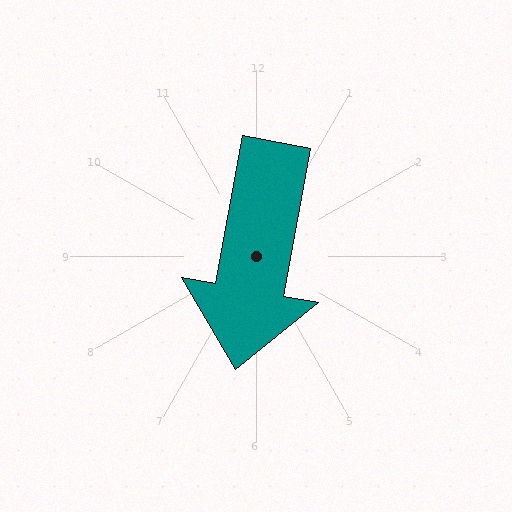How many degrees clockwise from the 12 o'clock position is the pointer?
Approximately 190 degrees.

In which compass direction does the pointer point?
South.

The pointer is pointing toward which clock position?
Roughly 6 o'clock.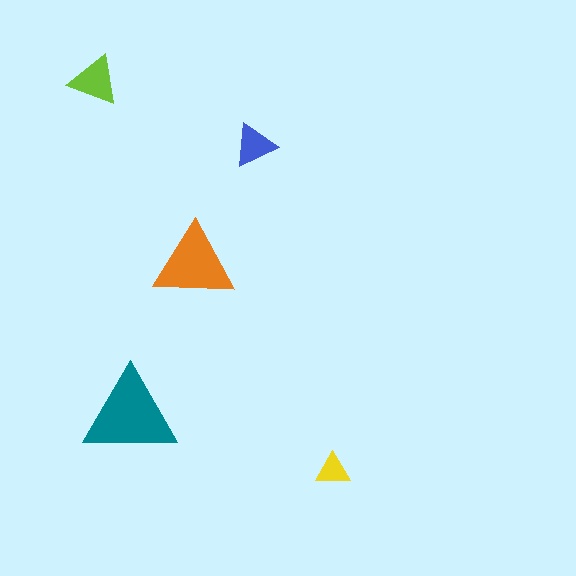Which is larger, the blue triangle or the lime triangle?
The lime one.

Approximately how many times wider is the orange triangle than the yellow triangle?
About 2.5 times wider.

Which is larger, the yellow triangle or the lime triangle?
The lime one.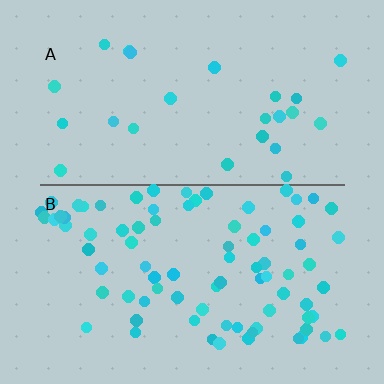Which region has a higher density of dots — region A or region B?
B (the bottom).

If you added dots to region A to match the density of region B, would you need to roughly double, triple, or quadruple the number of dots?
Approximately triple.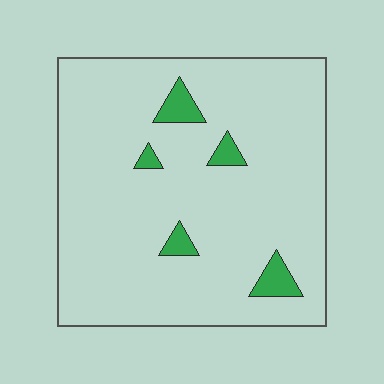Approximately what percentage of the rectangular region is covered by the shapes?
Approximately 5%.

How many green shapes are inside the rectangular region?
5.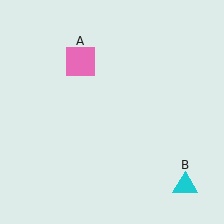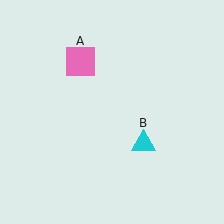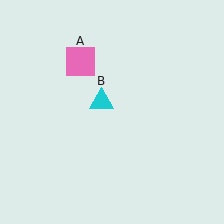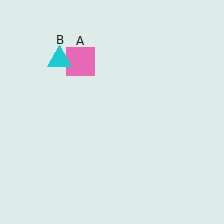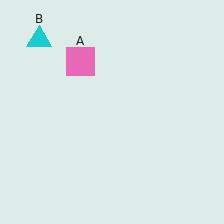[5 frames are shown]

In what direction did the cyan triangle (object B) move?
The cyan triangle (object B) moved up and to the left.